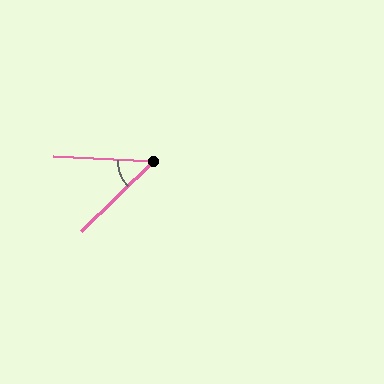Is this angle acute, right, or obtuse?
It is acute.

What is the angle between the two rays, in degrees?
Approximately 47 degrees.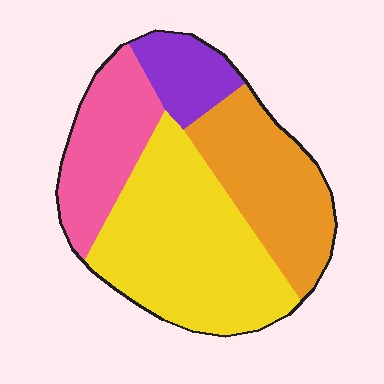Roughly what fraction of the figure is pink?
Pink takes up between a sixth and a third of the figure.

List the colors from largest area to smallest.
From largest to smallest: yellow, orange, pink, purple.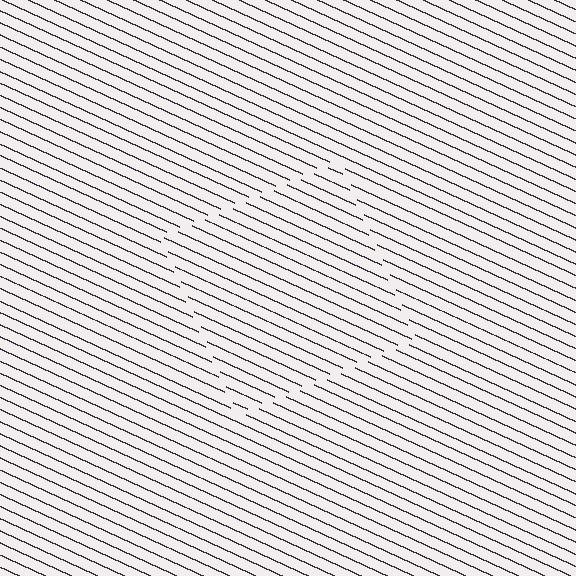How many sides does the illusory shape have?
4 sides — the line-ends trace a square.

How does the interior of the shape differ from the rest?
The interior of the shape contains the same grating, shifted by half a period — the contour is defined by the phase discontinuity where line-ends from the inner and outer gratings abut.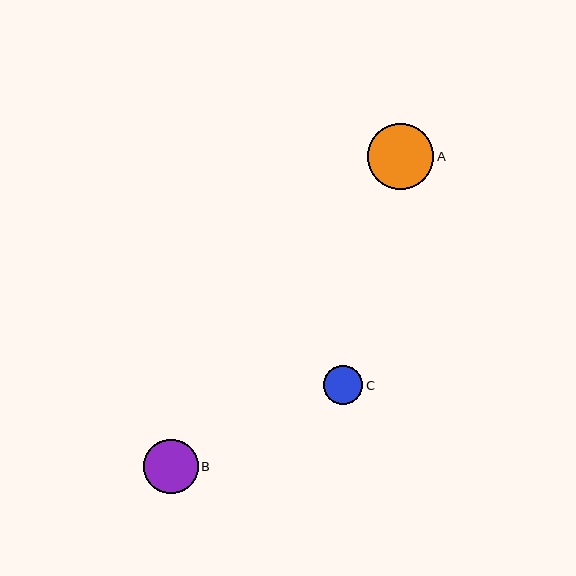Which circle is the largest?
Circle A is the largest with a size of approximately 66 pixels.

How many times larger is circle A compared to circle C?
Circle A is approximately 1.7 times the size of circle C.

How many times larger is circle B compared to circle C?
Circle B is approximately 1.4 times the size of circle C.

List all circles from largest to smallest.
From largest to smallest: A, B, C.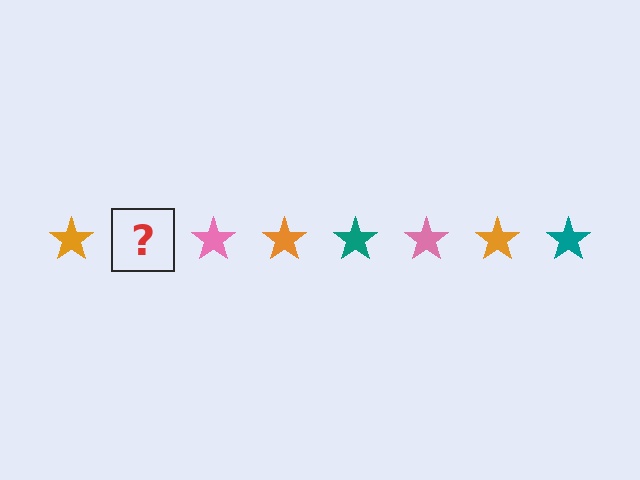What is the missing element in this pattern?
The missing element is a teal star.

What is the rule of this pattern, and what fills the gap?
The rule is that the pattern cycles through orange, teal, pink stars. The gap should be filled with a teal star.